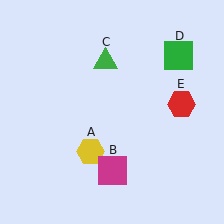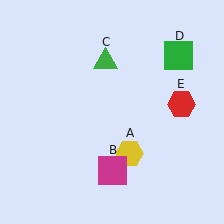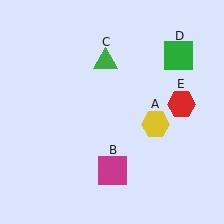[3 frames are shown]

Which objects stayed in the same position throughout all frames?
Magenta square (object B) and green triangle (object C) and green square (object D) and red hexagon (object E) remained stationary.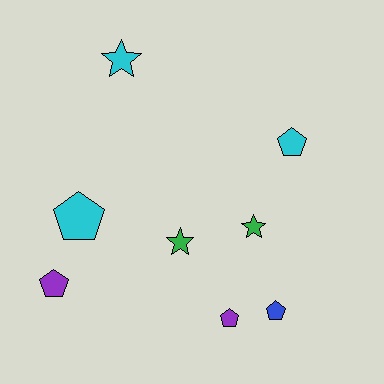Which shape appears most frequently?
Pentagon, with 5 objects.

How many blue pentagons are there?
There is 1 blue pentagon.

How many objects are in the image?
There are 8 objects.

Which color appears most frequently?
Cyan, with 3 objects.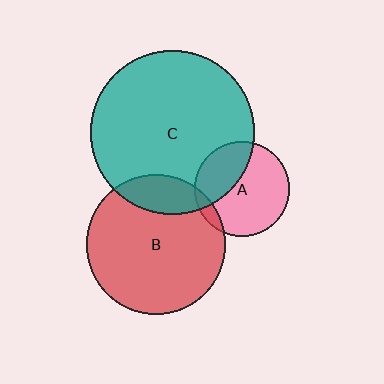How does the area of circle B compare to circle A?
Approximately 2.2 times.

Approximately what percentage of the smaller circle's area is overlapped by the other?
Approximately 20%.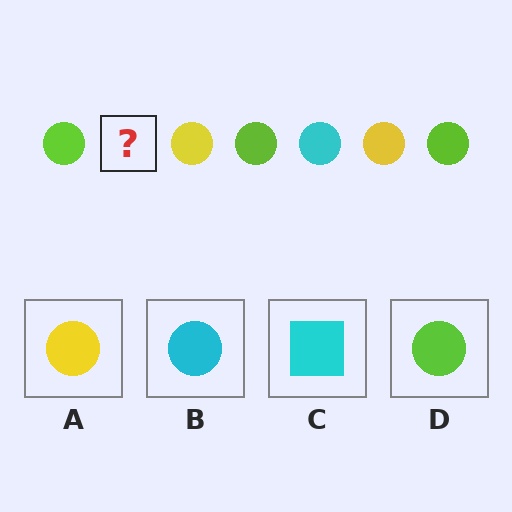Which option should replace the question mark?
Option B.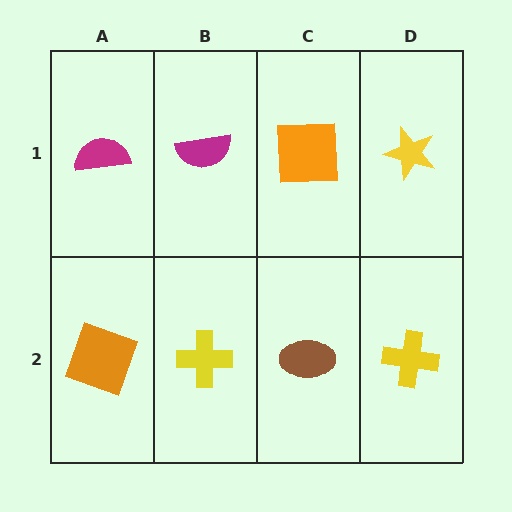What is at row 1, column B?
A magenta semicircle.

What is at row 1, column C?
An orange square.